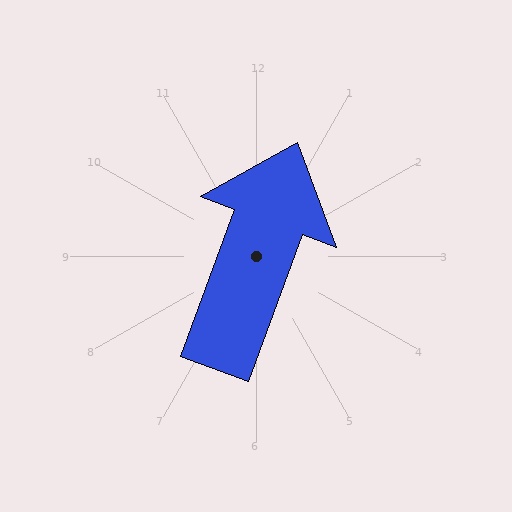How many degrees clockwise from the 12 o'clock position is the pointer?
Approximately 20 degrees.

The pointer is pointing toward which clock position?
Roughly 1 o'clock.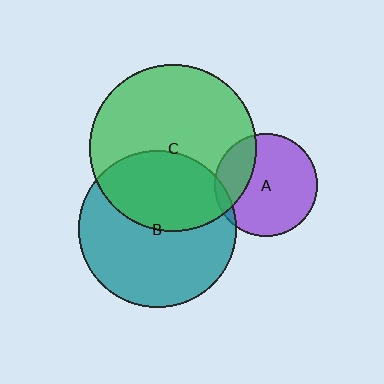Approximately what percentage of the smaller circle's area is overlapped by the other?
Approximately 5%.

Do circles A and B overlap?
Yes.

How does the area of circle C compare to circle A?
Approximately 2.6 times.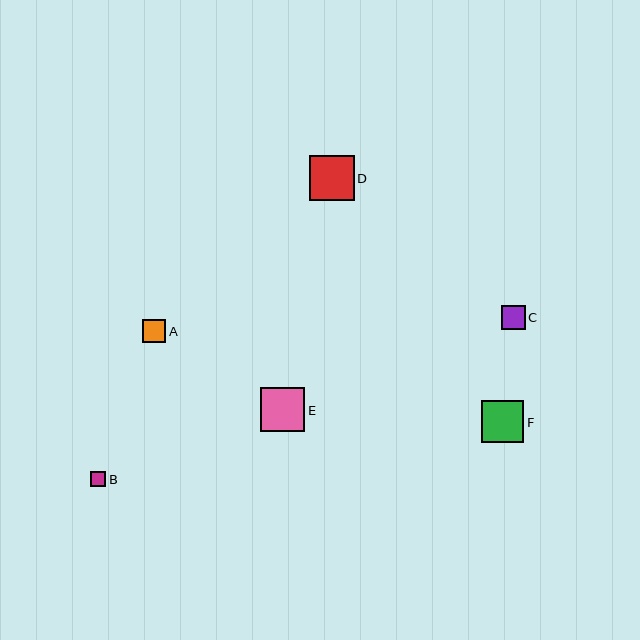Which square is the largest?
Square D is the largest with a size of approximately 45 pixels.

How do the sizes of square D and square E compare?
Square D and square E are approximately the same size.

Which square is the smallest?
Square B is the smallest with a size of approximately 15 pixels.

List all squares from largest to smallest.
From largest to smallest: D, E, F, C, A, B.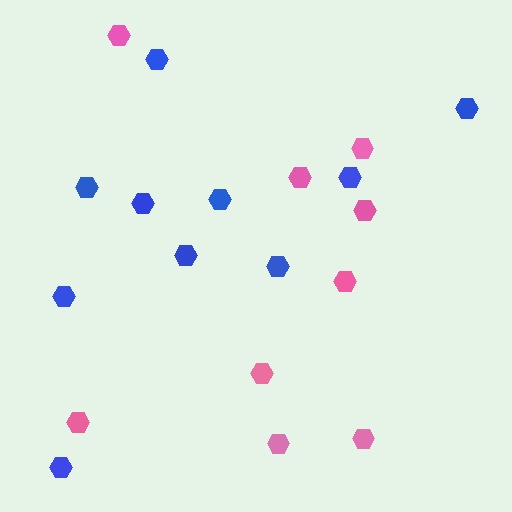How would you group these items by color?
There are 2 groups: one group of pink hexagons (9) and one group of blue hexagons (10).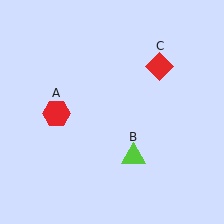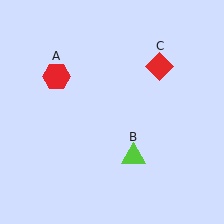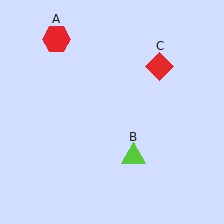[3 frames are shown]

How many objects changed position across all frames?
1 object changed position: red hexagon (object A).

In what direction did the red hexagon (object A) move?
The red hexagon (object A) moved up.